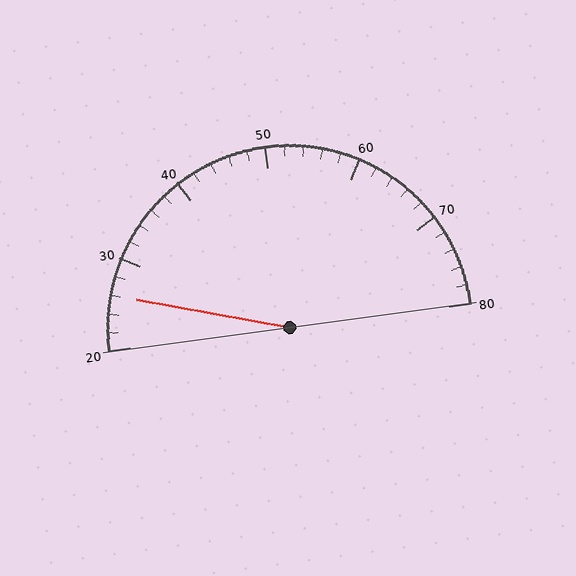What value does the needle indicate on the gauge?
The needle indicates approximately 26.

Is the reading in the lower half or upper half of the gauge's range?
The reading is in the lower half of the range (20 to 80).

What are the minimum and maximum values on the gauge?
The gauge ranges from 20 to 80.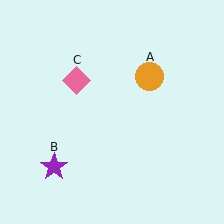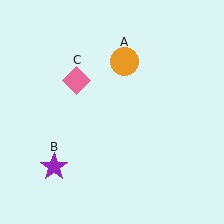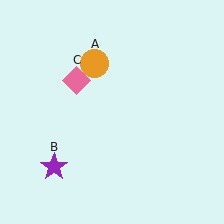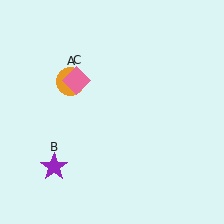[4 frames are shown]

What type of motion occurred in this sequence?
The orange circle (object A) rotated counterclockwise around the center of the scene.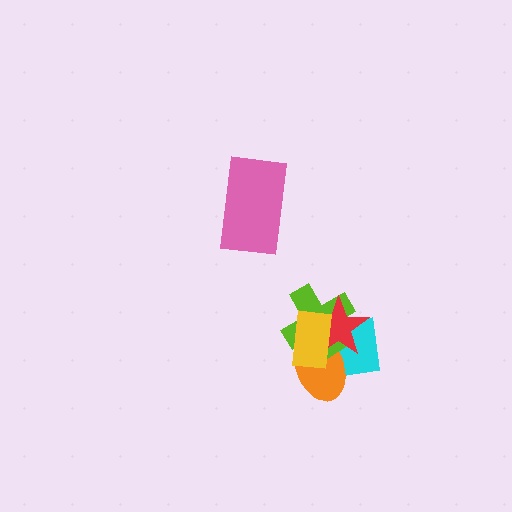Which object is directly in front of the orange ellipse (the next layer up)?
The lime cross is directly in front of the orange ellipse.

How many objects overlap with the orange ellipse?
4 objects overlap with the orange ellipse.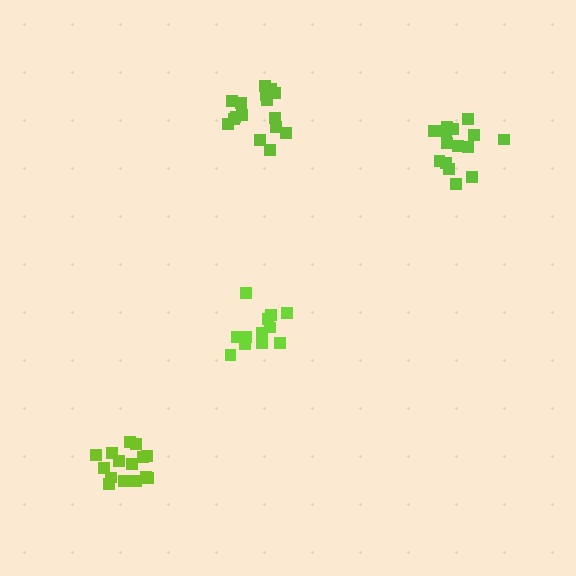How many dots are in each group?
Group 1: 15 dots, Group 2: 16 dots, Group 3: 15 dots, Group 4: 12 dots (58 total).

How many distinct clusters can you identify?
There are 4 distinct clusters.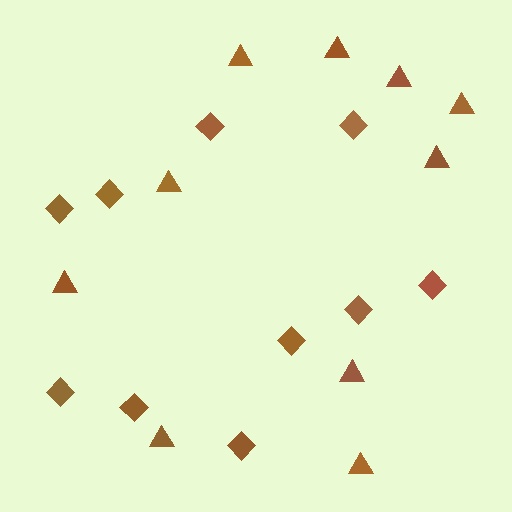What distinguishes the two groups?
There are 2 groups: one group of diamonds (10) and one group of triangles (10).